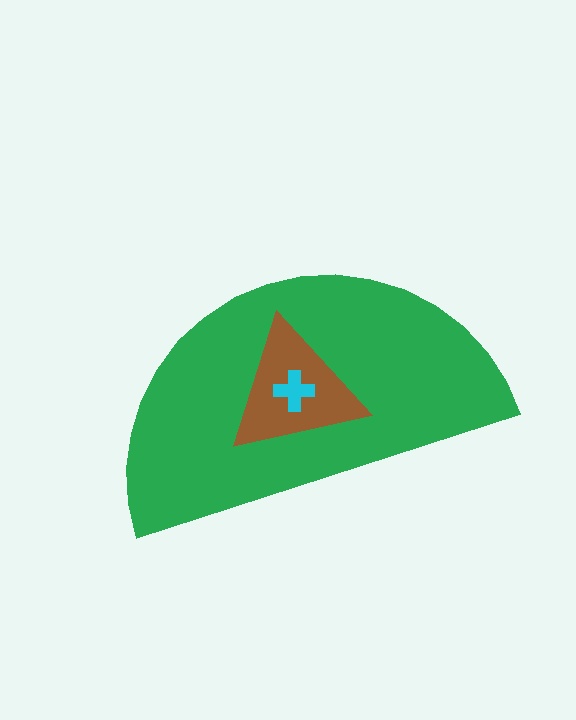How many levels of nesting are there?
3.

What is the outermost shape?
The green semicircle.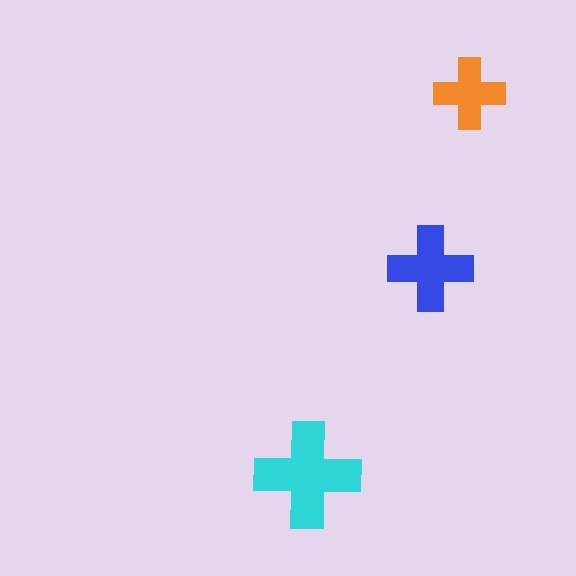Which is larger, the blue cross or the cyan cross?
The cyan one.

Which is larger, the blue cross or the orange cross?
The blue one.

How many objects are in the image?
There are 3 objects in the image.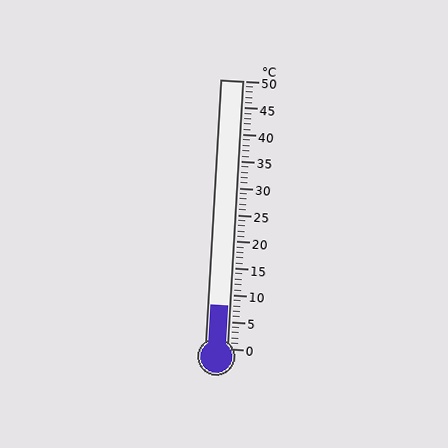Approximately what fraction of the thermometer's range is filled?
The thermometer is filled to approximately 15% of its range.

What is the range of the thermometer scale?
The thermometer scale ranges from 0°C to 50°C.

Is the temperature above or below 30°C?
The temperature is below 30°C.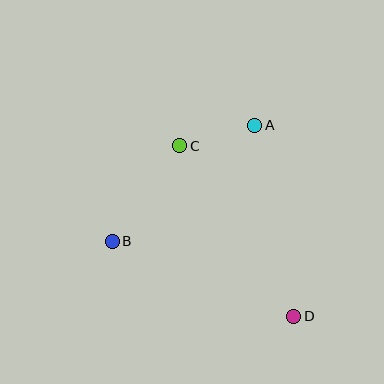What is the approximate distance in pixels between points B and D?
The distance between B and D is approximately 197 pixels.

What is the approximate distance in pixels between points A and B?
The distance between A and B is approximately 184 pixels.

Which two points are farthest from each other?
Points C and D are farthest from each other.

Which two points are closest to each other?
Points A and C are closest to each other.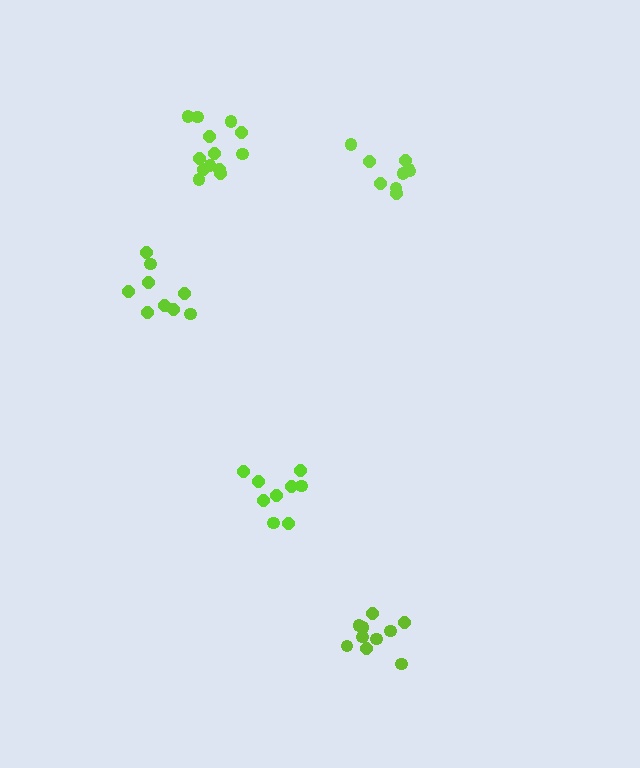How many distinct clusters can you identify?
There are 5 distinct clusters.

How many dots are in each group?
Group 1: 13 dots, Group 2: 9 dots, Group 3: 10 dots, Group 4: 9 dots, Group 5: 10 dots (51 total).